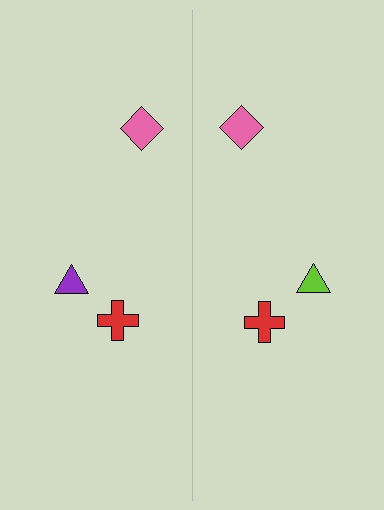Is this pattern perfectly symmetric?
No, the pattern is not perfectly symmetric. The lime triangle on the right side breaks the symmetry — its mirror counterpart is purple.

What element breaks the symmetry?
The lime triangle on the right side breaks the symmetry — its mirror counterpart is purple.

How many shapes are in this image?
There are 6 shapes in this image.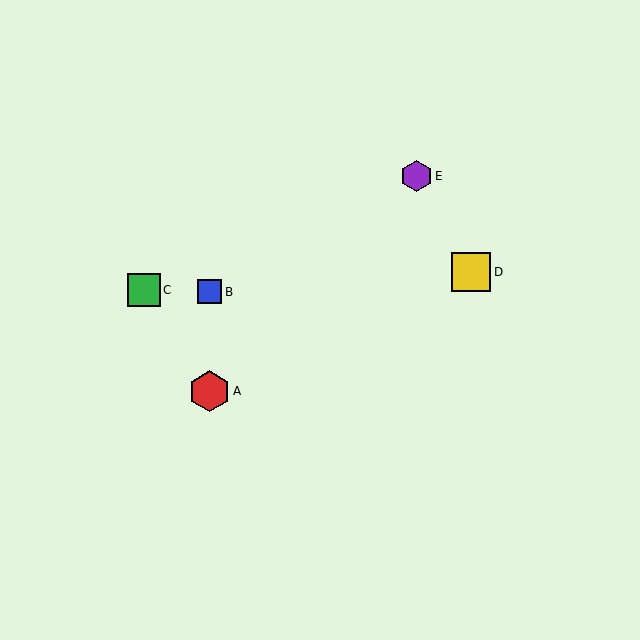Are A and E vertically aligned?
No, A is at x≈210 and E is at x≈416.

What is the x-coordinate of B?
Object B is at x≈210.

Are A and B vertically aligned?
Yes, both are at x≈210.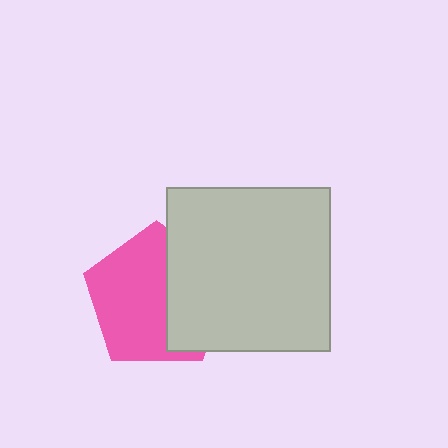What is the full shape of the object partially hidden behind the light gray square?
The partially hidden object is a pink pentagon.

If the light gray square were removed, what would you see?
You would see the complete pink pentagon.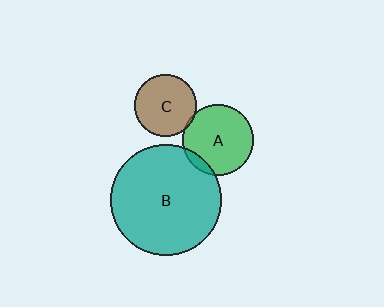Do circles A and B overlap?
Yes.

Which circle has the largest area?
Circle B (teal).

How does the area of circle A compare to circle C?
Approximately 1.3 times.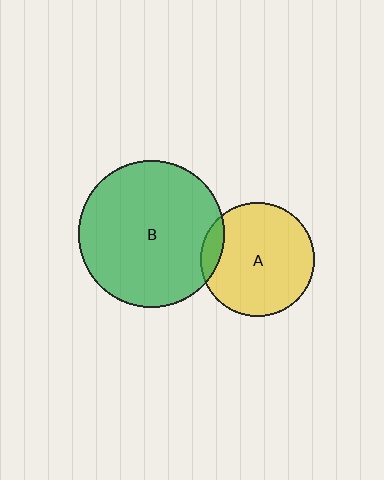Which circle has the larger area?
Circle B (green).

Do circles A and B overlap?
Yes.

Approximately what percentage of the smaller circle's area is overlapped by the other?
Approximately 10%.